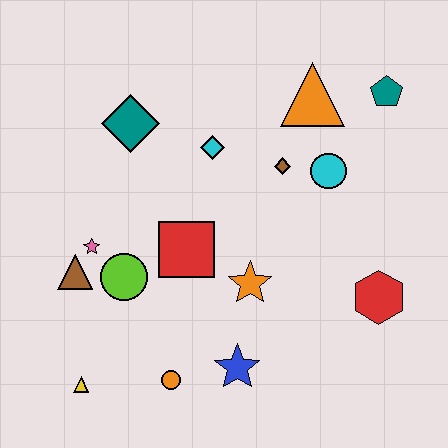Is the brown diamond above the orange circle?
Yes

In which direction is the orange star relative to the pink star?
The orange star is to the right of the pink star.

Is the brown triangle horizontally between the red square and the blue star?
No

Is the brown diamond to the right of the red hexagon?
No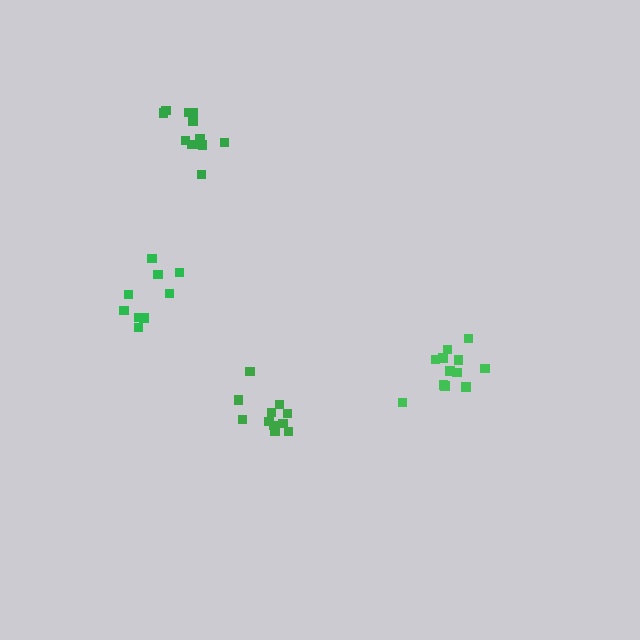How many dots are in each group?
Group 1: 11 dots, Group 2: 9 dots, Group 3: 12 dots, Group 4: 12 dots (44 total).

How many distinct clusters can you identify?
There are 4 distinct clusters.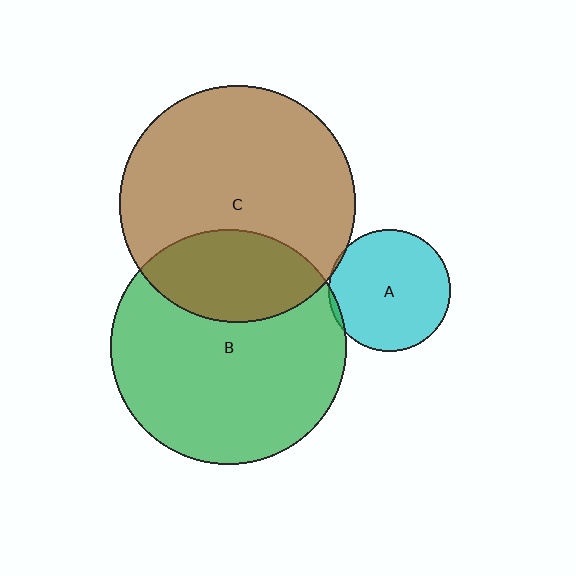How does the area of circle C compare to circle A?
Approximately 3.8 times.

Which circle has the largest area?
Circle C (brown).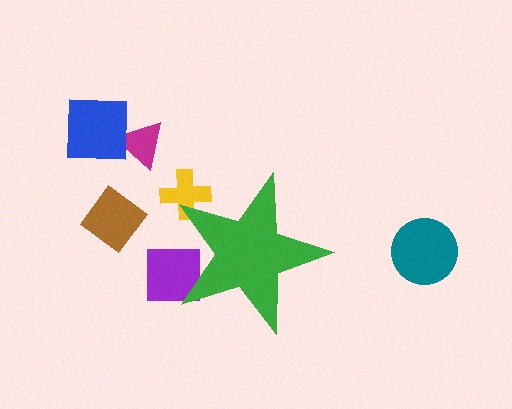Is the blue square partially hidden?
No, the blue square is fully visible.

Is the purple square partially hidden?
Yes, the purple square is partially hidden behind the green star.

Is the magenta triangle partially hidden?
No, the magenta triangle is fully visible.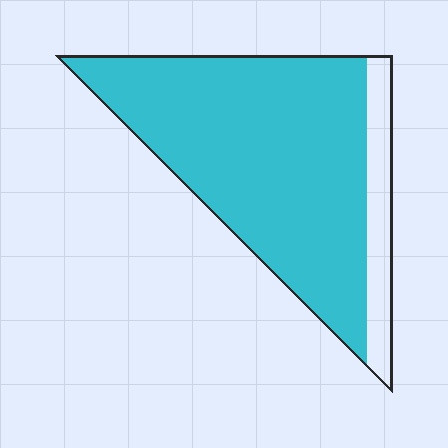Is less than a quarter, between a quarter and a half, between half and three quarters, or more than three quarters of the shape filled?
More than three quarters.